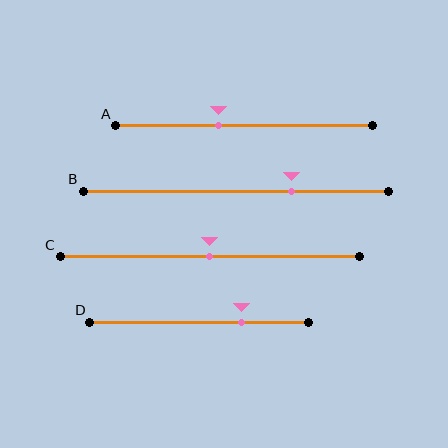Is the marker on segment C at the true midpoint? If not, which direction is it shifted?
Yes, the marker on segment C is at the true midpoint.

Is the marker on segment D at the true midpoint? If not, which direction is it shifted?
No, the marker on segment D is shifted to the right by about 19% of the segment length.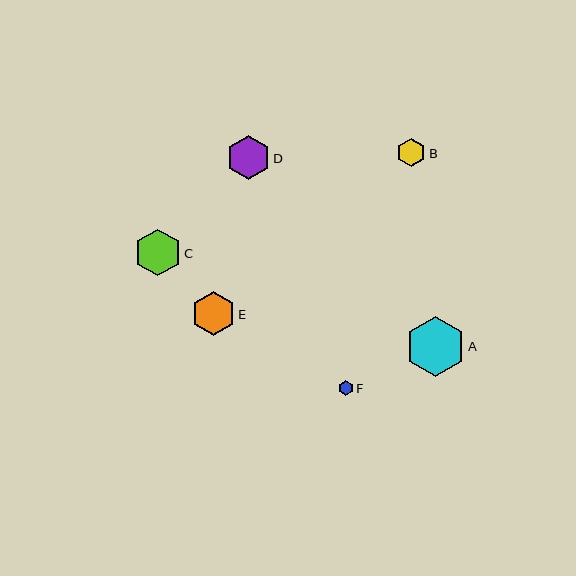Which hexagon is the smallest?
Hexagon F is the smallest with a size of approximately 15 pixels.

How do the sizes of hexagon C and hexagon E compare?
Hexagon C and hexagon E are approximately the same size.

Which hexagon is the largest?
Hexagon A is the largest with a size of approximately 60 pixels.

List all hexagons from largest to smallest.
From largest to smallest: A, C, E, D, B, F.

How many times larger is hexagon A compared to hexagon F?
Hexagon A is approximately 3.9 times the size of hexagon F.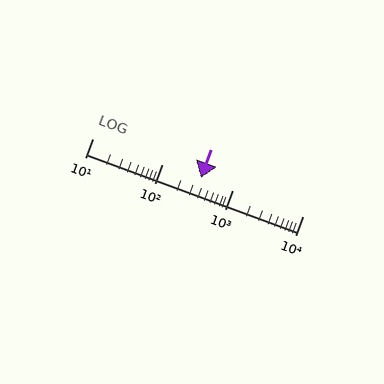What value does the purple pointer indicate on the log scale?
The pointer indicates approximately 350.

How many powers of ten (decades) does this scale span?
The scale spans 3 decades, from 10 to 10000.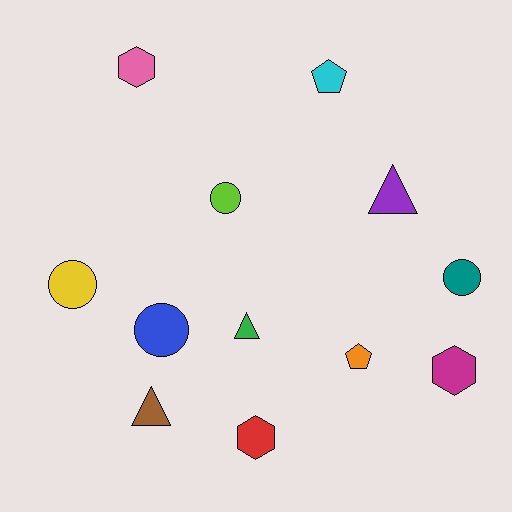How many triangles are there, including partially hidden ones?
There are 3 triangles.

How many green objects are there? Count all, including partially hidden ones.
There is 1 green object.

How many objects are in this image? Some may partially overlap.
There are 12 objects.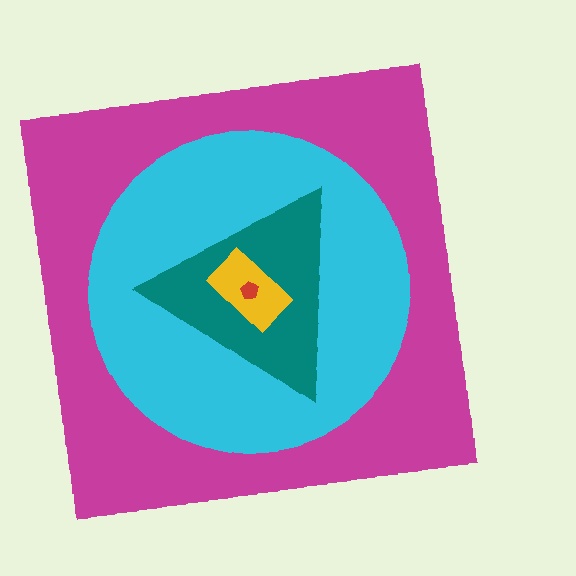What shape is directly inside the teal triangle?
The yellow rectangle.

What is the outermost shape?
The magenta square.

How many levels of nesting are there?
5.